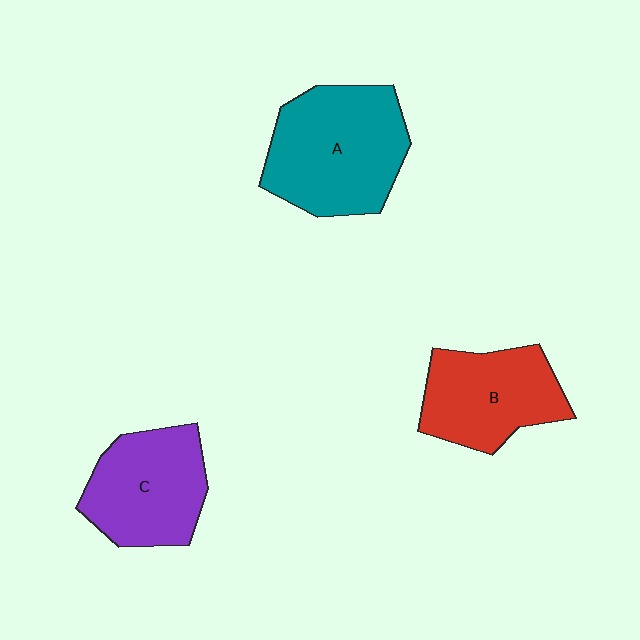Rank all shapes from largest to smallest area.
From largest to smallest: A (teal), C (purple), B (red).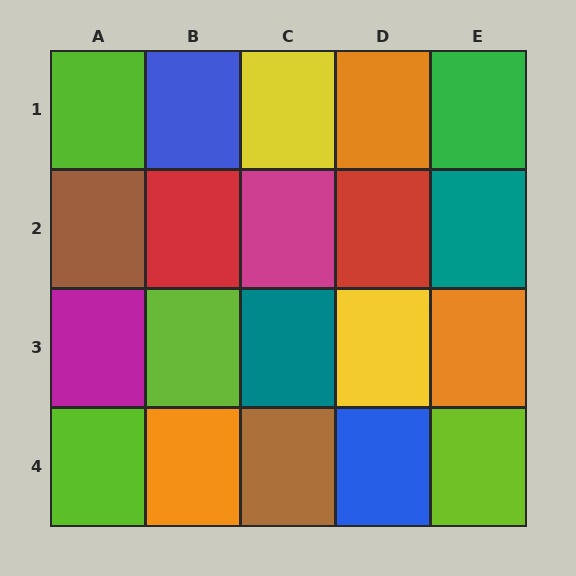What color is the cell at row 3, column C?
Teal.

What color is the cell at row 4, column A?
Lime.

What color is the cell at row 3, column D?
Yellow.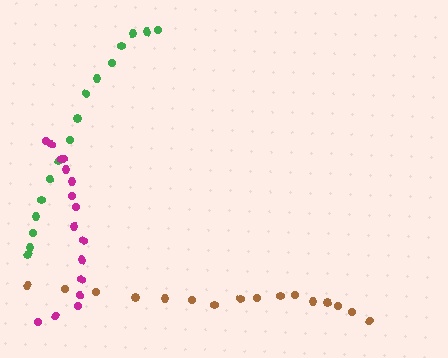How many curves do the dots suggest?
There are 3 distinct paths.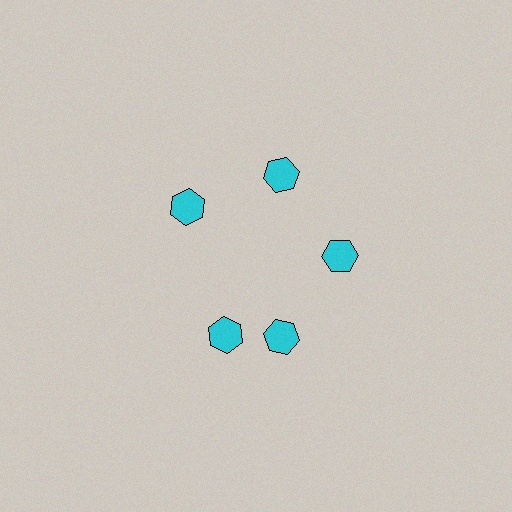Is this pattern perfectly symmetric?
No. The 5 cyan hexagons are arranged in a ring, but one element near the 8 o'clock position is rotated out of alignment along the ring, breaking the 5-fold rotational symmetry.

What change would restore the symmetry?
The symmetry would be restored by rotating it back into even spacing with its neighbors so that all 5 hexagons sit at equal angles and equal distance from the center.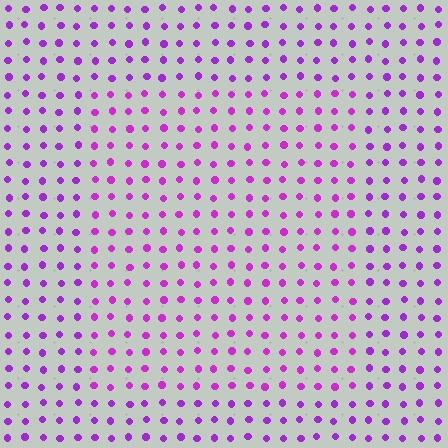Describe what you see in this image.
The image is filled with small purple elements in a uniform arrangement. A rectangle-shaped region is visible where the elements are tinted to a slightly different hue, forming a subtle color boundary.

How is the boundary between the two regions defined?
The boundary is defined purely by a slight shift in hue (about 16 degrees). Spacing, size, and orientation are identical on both sides.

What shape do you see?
I see a rectangle.